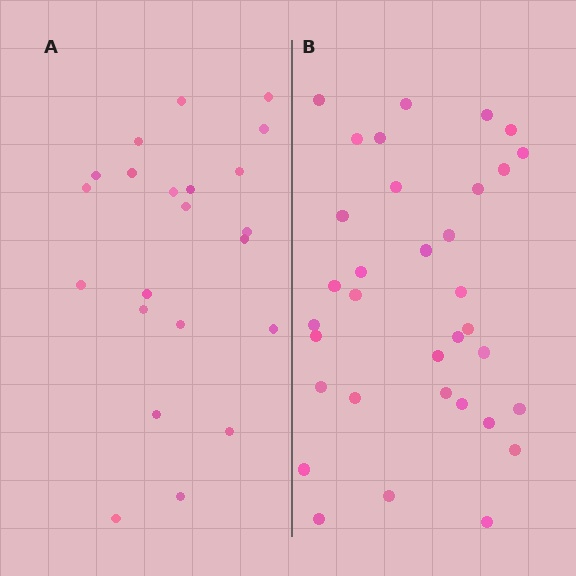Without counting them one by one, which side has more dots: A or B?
Region B (the right region) has more dots.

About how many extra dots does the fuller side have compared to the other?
Region B has roughly 12 or so more dots than region A.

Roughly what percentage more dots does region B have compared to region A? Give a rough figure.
About 55% more.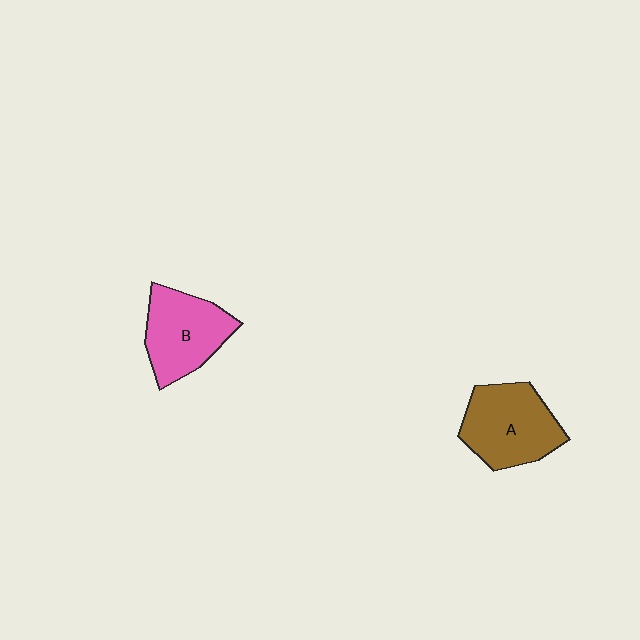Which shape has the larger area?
Shape A (brown).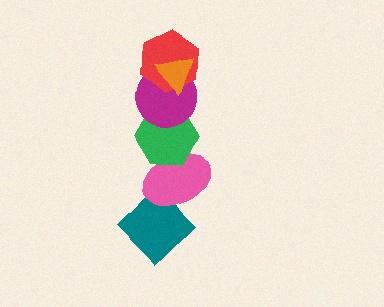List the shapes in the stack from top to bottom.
From top to bottom: the orange triangle, the red hexagon, the magenta circle, the green hexagon, the pink ellipse, the teal diamond.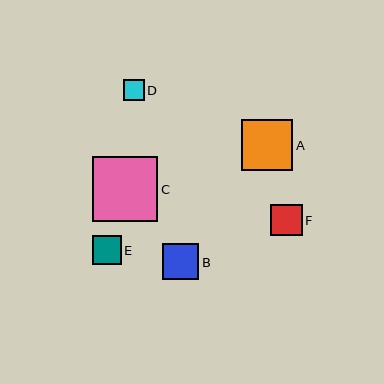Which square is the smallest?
Square D is the smallest with a size of approximately 21 pixels.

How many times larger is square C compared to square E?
Square C is approximately 2.3 times the size of square E.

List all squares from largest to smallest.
From largest to smallest: C, A, B, F, E, D.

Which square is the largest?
Square C is the largest with a size of approximately 65 pixels.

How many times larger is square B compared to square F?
Square B is approximately 1.1 times the size of square F.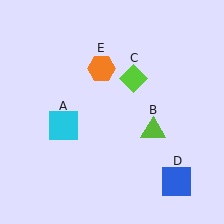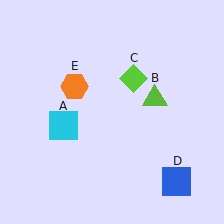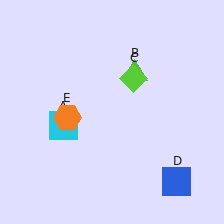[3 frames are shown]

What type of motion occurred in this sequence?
The lime triangle (object B), orange hexagon (object E) rotated counterclockwise around the center of the scene.